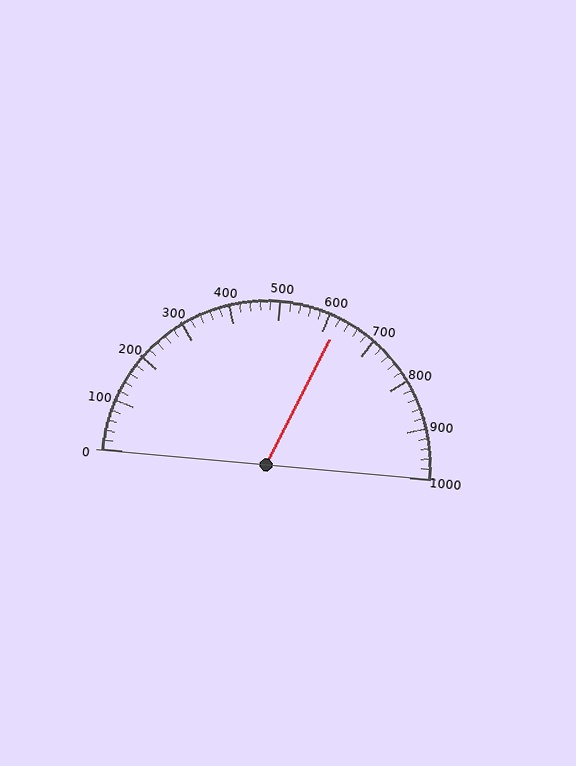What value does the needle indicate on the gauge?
The needle indicates approximately 620.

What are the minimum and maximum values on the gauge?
The gauge ranges from 0 to 1000.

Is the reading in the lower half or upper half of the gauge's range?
The reading is in the upper half of the range (0 to 1000).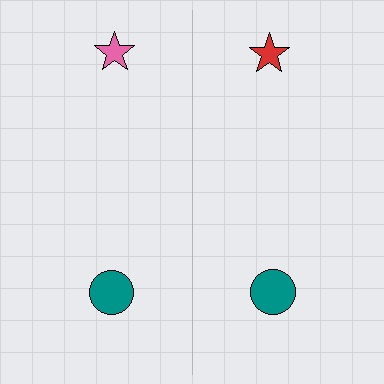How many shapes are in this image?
There are 4 shapes in this image.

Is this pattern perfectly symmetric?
No, the pattern is not perfectly symmetric. The red star on the right side breaks the symmetry — its mirror counterpart is pink.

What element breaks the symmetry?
The red star on the right side breaks the symmetry — its mirror counterpart is pink.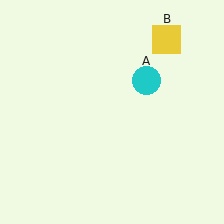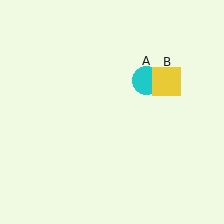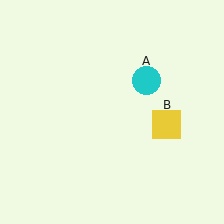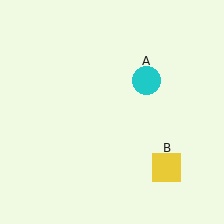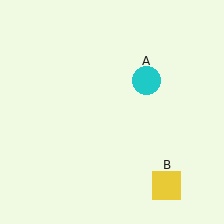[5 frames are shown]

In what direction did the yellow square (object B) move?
The yellow square (object B) moved down.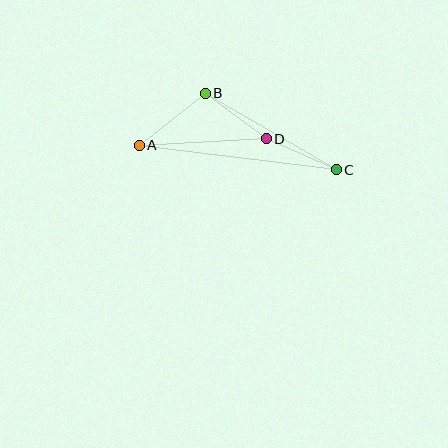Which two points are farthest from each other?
Points A and C are farthest from each other.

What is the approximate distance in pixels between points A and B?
The distance between A and B is approximately 84 pixels.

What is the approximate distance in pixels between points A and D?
The distance between A and D is approximately 127 pixels.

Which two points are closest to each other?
Points B and D are closest to each other.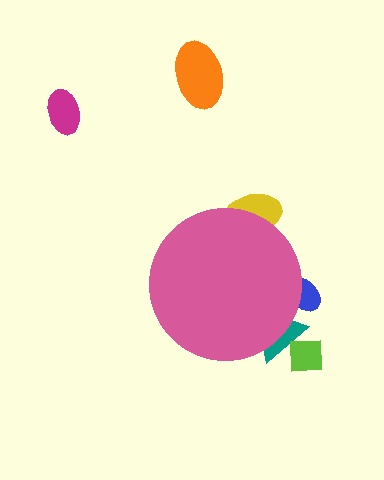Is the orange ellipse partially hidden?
No, the orange ellipse is fully visible.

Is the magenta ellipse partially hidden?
No, the magenta ellipse is fully visible.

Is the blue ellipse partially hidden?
Yes, the blue ellipse is partially hidden behind the pink circle.